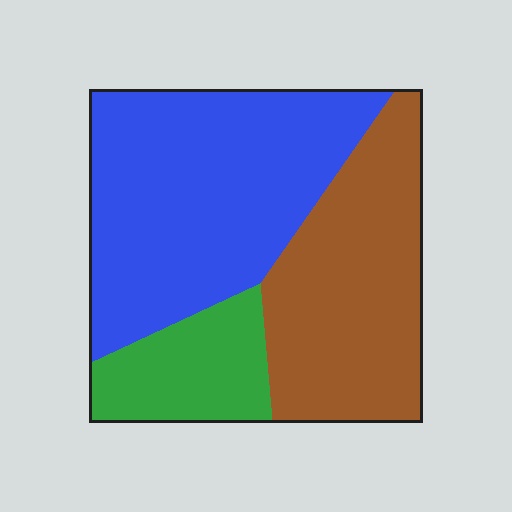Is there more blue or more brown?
Blue.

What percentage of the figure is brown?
Brown covers roughly 35% of the figure.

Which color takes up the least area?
Green, at roughly 15%.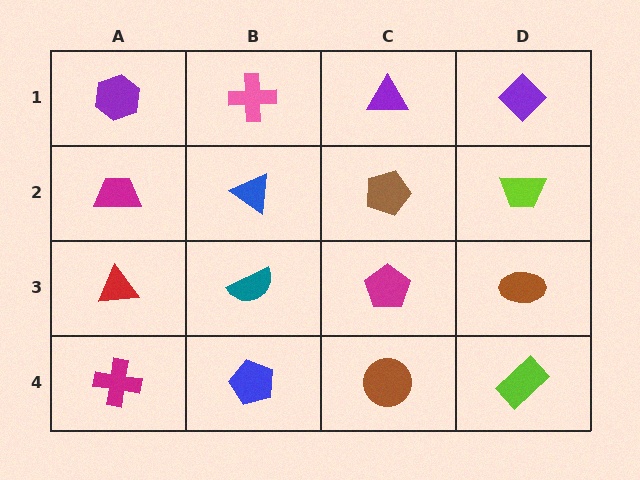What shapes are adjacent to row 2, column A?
A purple hexagon (row 1, column A), a red triangle (row 3, column A), a blue triangle (row 2, column B).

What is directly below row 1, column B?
A blue triangle.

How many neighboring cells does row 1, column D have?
2.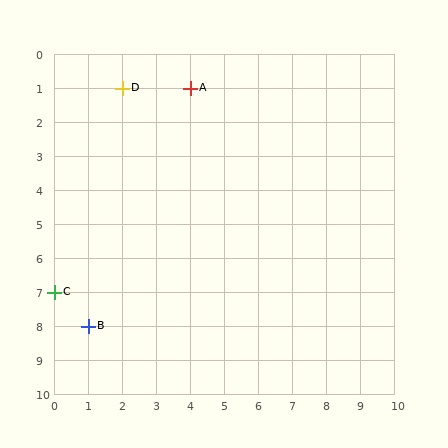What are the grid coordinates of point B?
Point B is at grid coordinates (1, 8).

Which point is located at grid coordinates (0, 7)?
Point C is at (0, 7).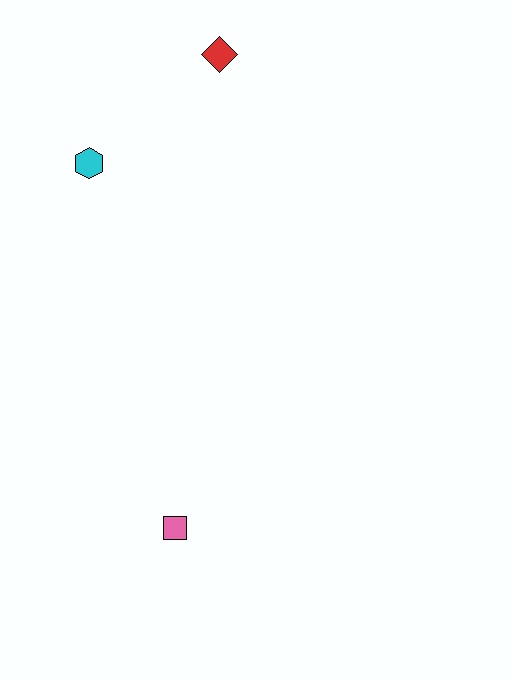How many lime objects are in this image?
There are no lime objects.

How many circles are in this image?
There are no circles.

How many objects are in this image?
There are 3 objects.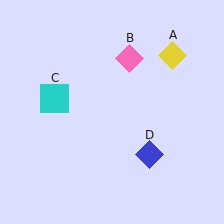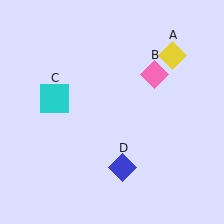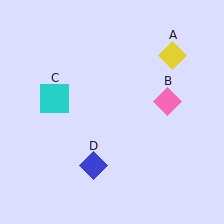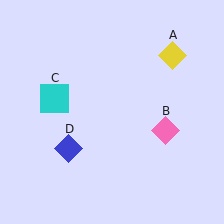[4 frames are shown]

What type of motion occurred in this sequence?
The pink diamond (object B), blue diamond (object D) rotated clockwise around the center of the scene.